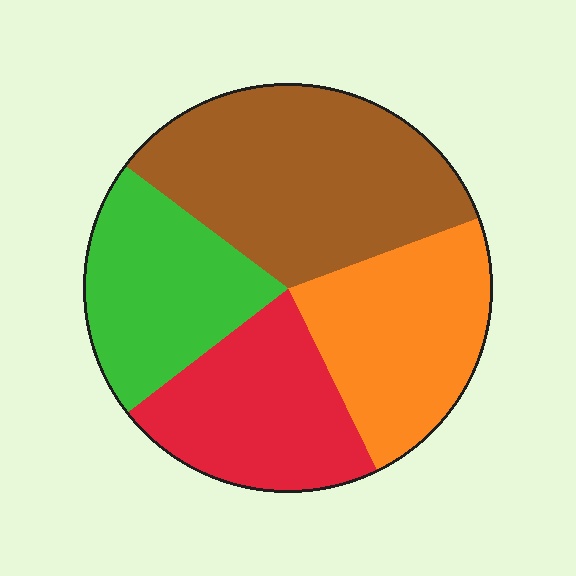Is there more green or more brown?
Brown.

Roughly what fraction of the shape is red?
Red covers roughly 20% of the shape.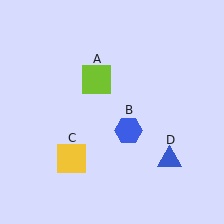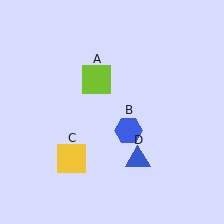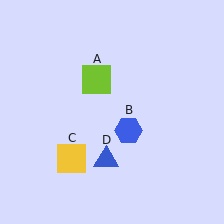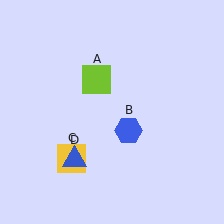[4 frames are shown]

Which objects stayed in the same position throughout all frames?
Lime square (object A) and blue hexagon (object B) and yellow square (object C) remained stationary.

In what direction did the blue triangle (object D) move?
The blue triangle (object D) moved left.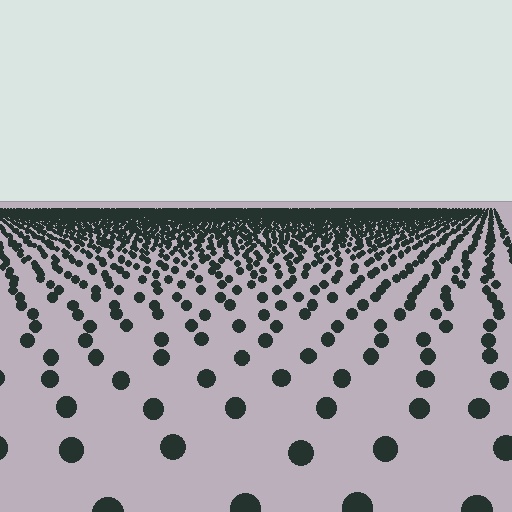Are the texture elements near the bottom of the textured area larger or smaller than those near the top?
Larger. Near the bottom, elements are closer to the viewer and appear at a bigger on-screen size.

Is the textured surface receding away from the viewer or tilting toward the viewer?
The surface is receding away from the viewer. Texture elements get smaller and denser toward the top.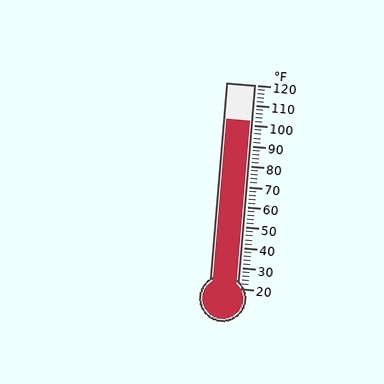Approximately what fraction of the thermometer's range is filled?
The thermometer is filled to approximately 80% of its range.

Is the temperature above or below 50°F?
The temperature is above 50°F.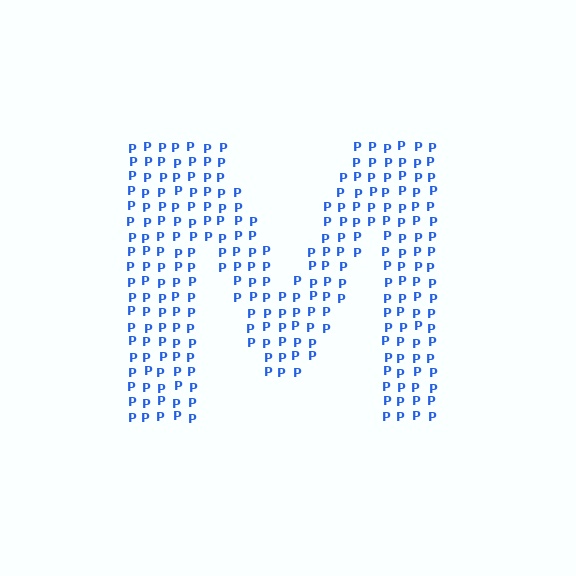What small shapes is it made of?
It is made of small letter P's.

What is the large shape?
The large shape is the letter M.